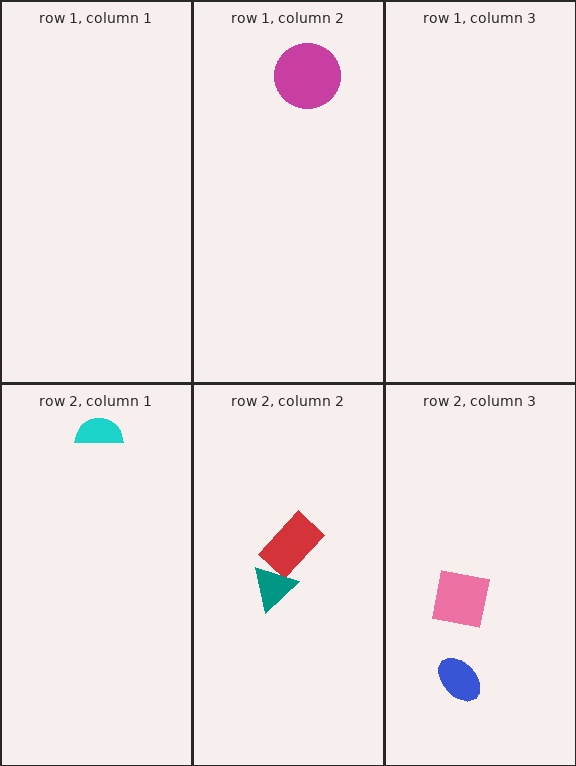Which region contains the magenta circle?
The row 1, column 2 region.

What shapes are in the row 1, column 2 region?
The magenta circle.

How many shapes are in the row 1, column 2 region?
1.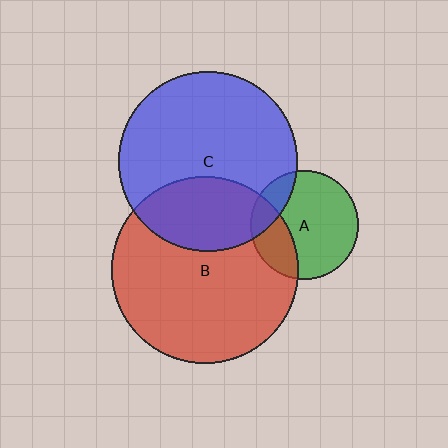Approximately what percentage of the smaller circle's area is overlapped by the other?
Approximately 15%.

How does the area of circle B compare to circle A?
Approximately 3.0 times.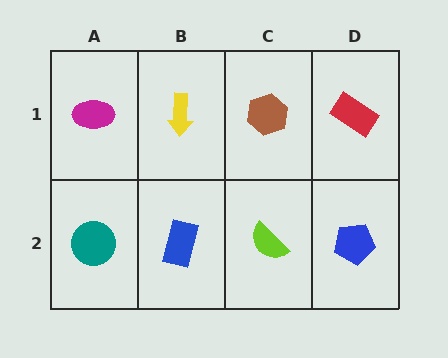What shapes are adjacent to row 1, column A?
A teal circle (row 2, column A), a yellow arrow (row 1, column B).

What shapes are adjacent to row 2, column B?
A yellow arrow (row 1, column B), a teal circle (row 2, column A), a lime semicircle (row 2, column C).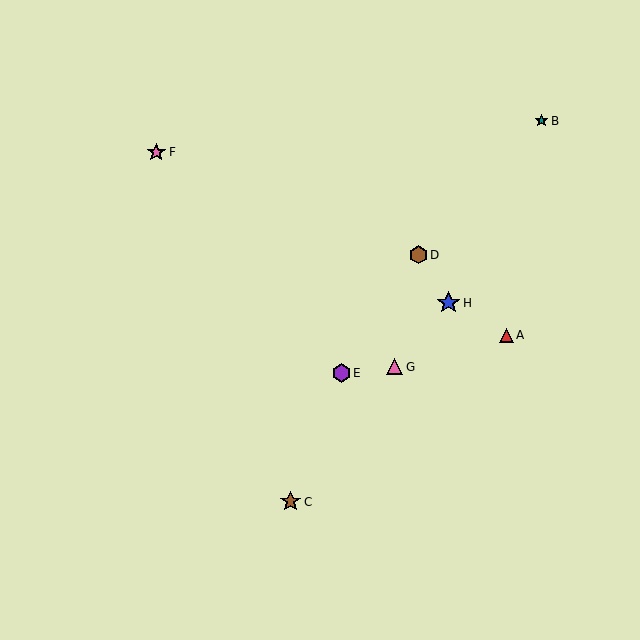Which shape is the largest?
The blue star (labeled H) is the largest.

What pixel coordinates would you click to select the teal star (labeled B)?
Click at (541, 121) to select the teal star B.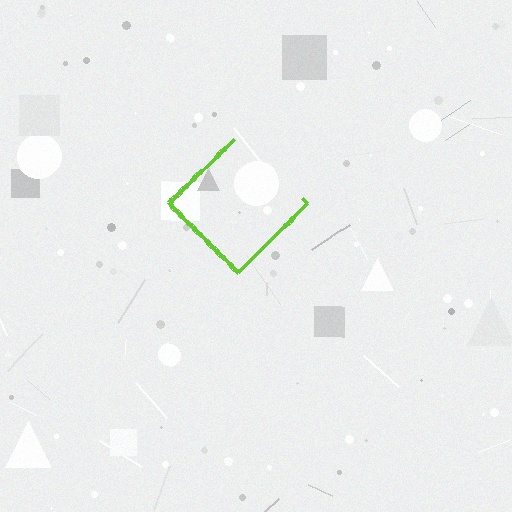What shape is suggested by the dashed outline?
The dashed outline suggests a diamond.